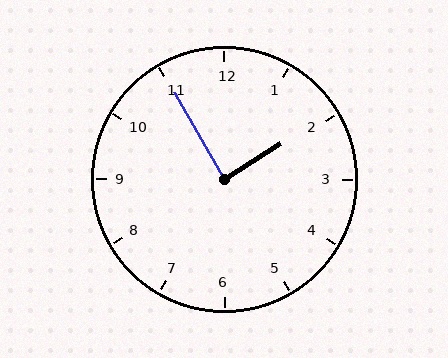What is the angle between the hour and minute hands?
Approximately 88 degrees.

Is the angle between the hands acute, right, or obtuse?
It is right.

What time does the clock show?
1:55.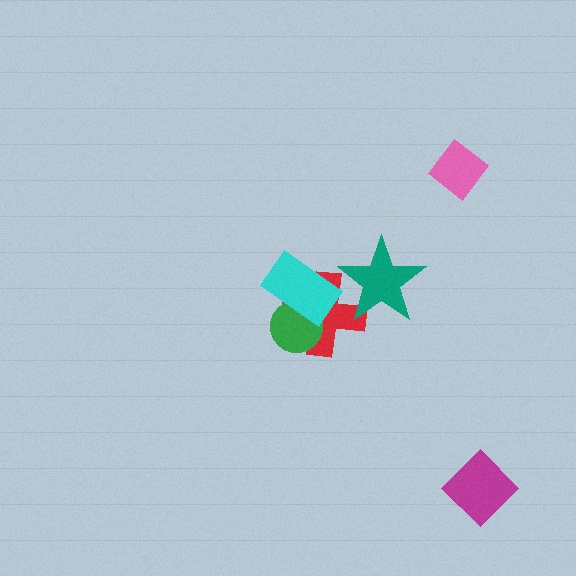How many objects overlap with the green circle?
2 objects overlap with the green circle.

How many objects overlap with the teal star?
1 object overlaps with the teal star.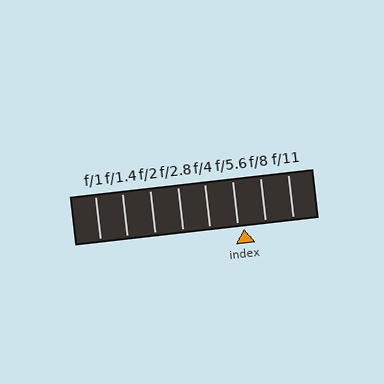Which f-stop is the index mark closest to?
The index mark is closest to f/5.6.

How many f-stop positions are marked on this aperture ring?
There are 8 f-stop positions marked.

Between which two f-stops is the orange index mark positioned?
The index mark is between f/5.6 and f/8.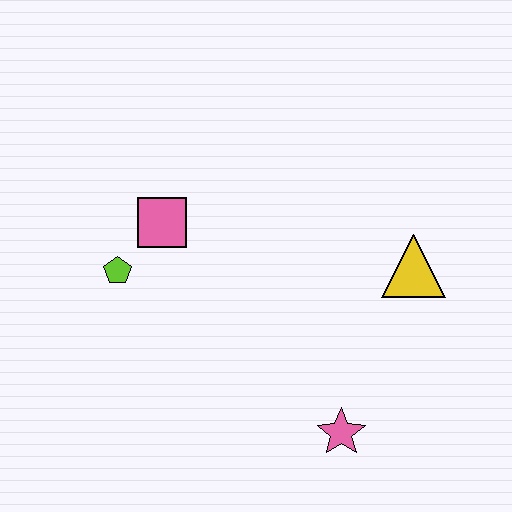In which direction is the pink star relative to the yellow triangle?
The pink star is below the yellow triangle.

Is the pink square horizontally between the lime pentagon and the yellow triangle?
Yes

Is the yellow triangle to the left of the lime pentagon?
No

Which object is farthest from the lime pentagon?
The yellow triangle is farthest from the lime pentagon.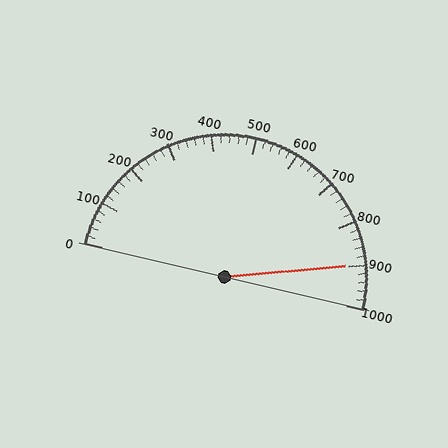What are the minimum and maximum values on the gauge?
The gauge ranges from 0 to 1000.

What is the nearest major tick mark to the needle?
The nearest major tick mark is 900.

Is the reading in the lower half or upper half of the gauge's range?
The reading is in the upper half of the range (0 to 1000).